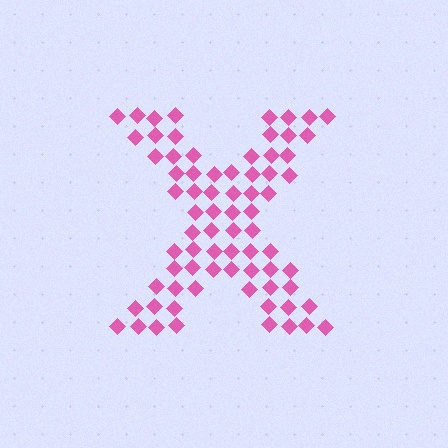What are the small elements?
The small elements are diamonds.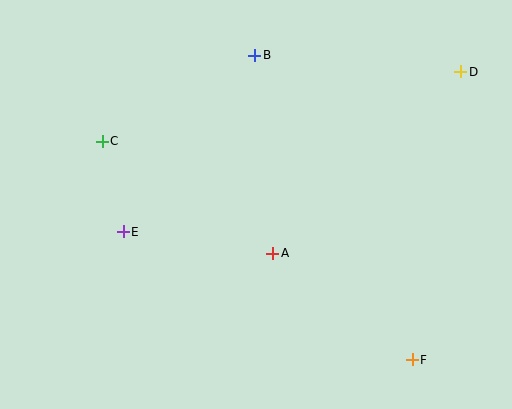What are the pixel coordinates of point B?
Point B is at (255, 55).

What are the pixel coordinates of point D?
Point D is at (461, 72).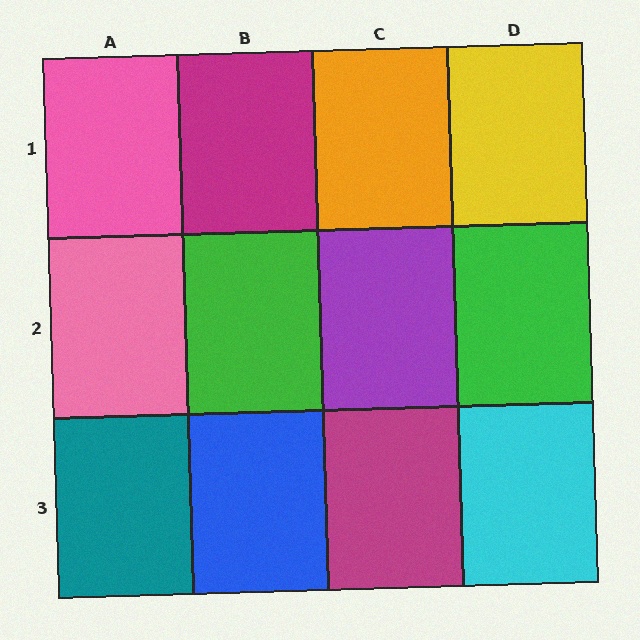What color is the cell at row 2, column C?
Purple.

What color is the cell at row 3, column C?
Magenta.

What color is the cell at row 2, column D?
Green.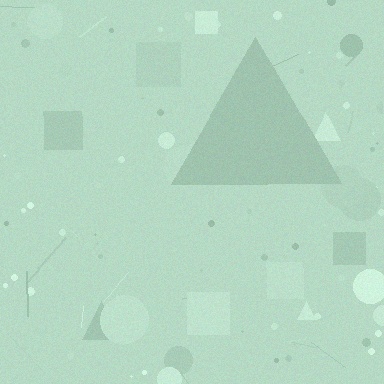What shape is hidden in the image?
A triangle is hidden in the image.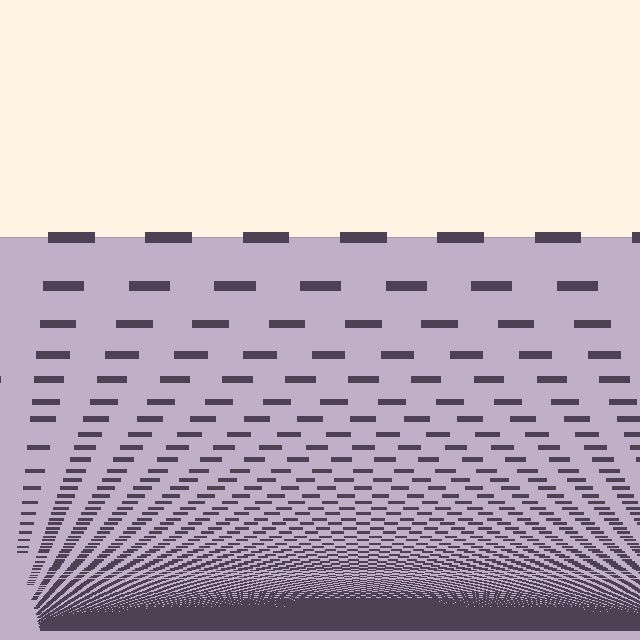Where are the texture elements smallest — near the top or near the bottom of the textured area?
Near the bottom.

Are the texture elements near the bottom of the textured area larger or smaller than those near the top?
Smaller. The gradient is inverted — elements near the bottom are smaller and denser.